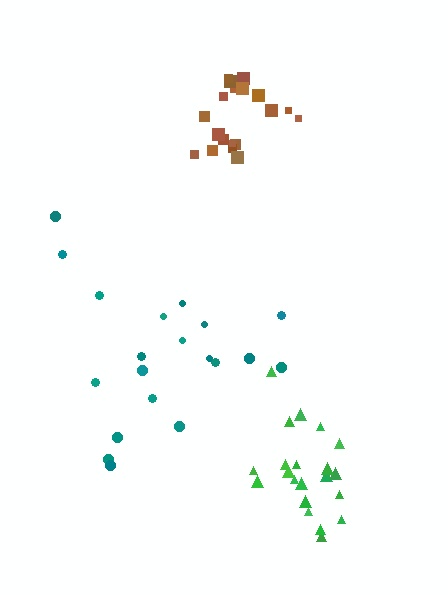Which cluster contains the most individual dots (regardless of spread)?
Green (21).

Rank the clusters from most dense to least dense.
brown, green, teal.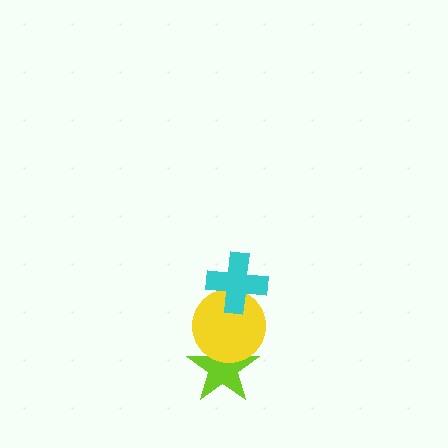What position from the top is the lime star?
The lime star is 3rd from the top.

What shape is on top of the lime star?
The yellow circle is on top of the lime star.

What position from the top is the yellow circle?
The yellow circle is 2nd from the top.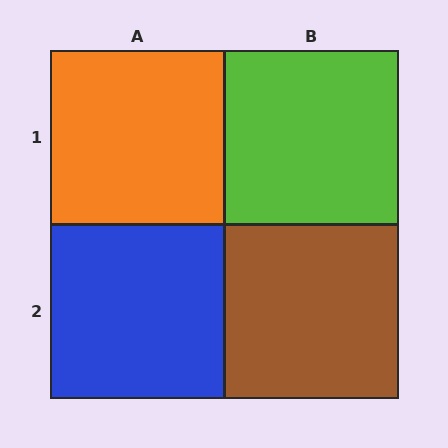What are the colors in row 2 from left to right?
Blue, brown.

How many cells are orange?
1 cell is orange.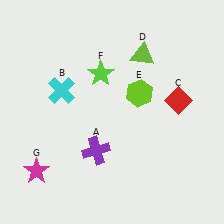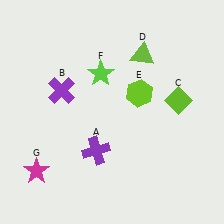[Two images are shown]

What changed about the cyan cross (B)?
In Image 1, B is cyan. In Image 2, it changed to purple.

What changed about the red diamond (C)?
In Image 1, C is red. In Image 2, it changed to lime.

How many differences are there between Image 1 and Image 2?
There are 2 differences between the two images.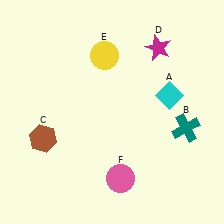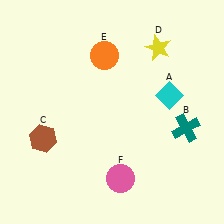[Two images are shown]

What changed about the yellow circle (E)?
In Image 1, E is yellow. In Image 2, it changed to orange.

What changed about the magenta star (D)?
In Image 1, D is magenta. In Image 2, it changed to yellow.